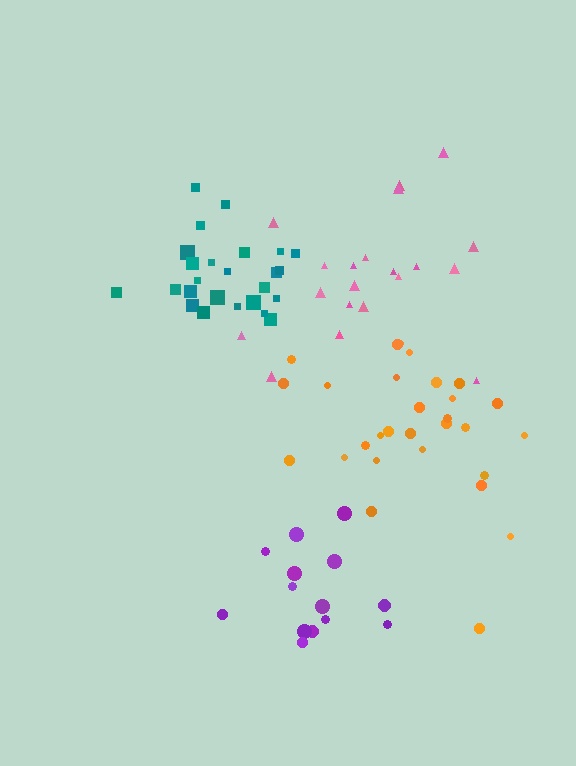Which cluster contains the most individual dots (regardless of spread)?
Orange (29).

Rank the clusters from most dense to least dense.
teal, orange, purple, pink.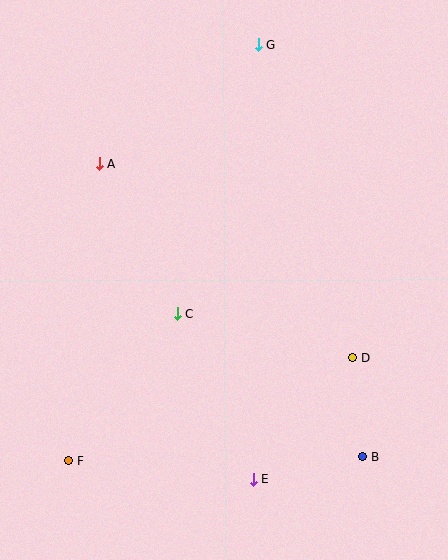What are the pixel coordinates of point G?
Point G is at (259, 45).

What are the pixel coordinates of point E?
Point E is at (253, 479).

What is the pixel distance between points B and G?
The distance between B and G is 425 pixels.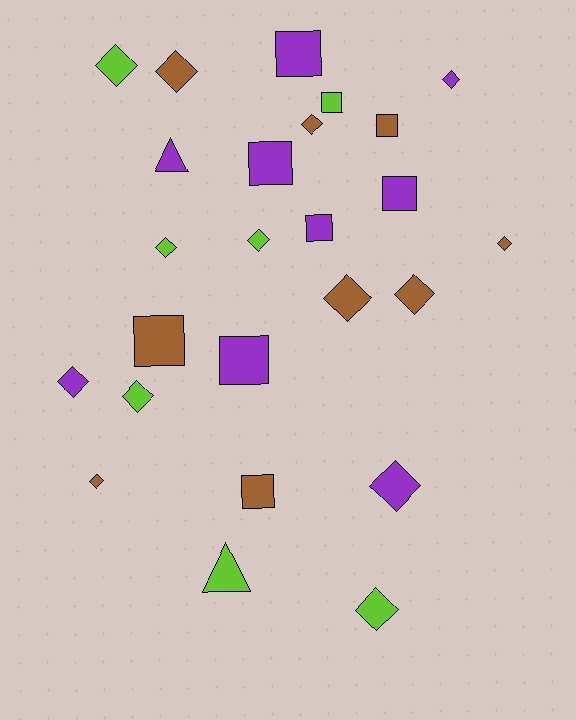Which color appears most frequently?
Brown, with 9 objects.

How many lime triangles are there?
There is 1 lime triangle.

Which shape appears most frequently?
Diamond, with 14 objects.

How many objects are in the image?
There are 25 objects.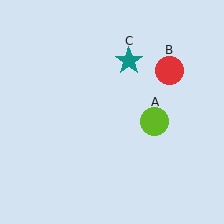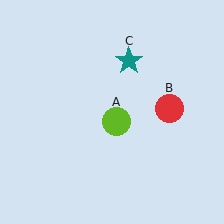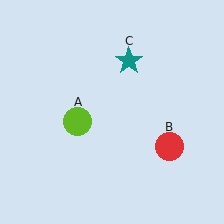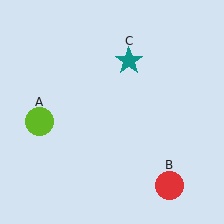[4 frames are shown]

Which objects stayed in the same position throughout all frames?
Teal star (object C) remained stationary.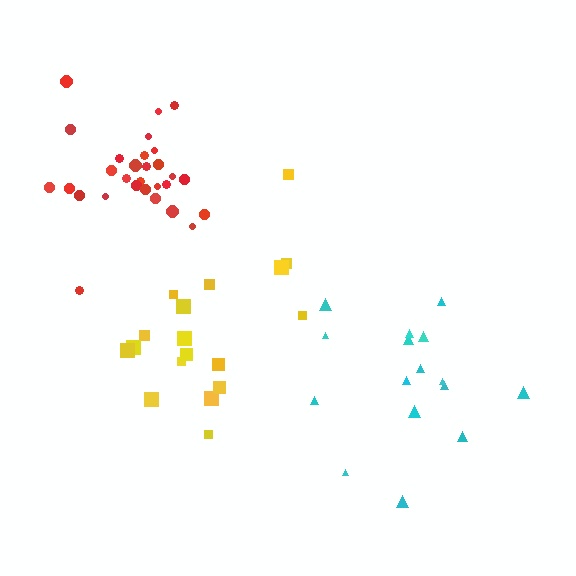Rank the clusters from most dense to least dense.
red, cyan, yellow.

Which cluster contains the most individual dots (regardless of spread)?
Red (29).